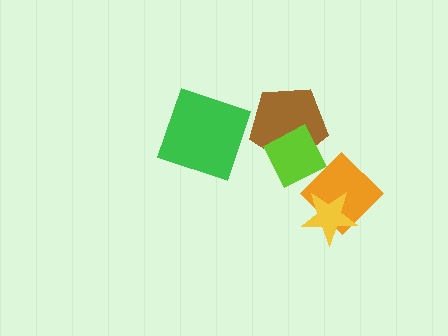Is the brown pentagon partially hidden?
Yes, it is partially covered by another shape.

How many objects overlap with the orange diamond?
1 object overlaps with the orange diamond.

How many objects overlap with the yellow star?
1 object overlaps with the yellow star.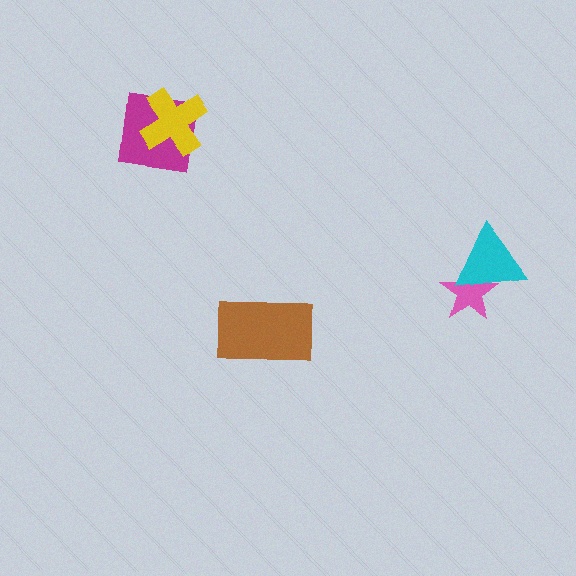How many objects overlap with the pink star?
1 object overlaps with the pink star.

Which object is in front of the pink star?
The cyan triangle is in front of the pink star.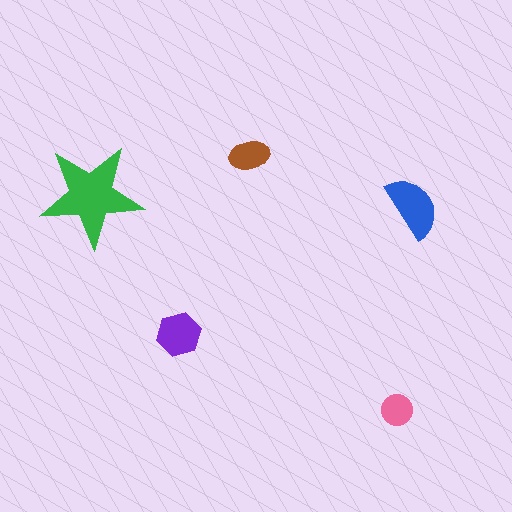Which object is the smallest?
The pink circle.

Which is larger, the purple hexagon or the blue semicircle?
The blue semicircle.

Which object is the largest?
The green star.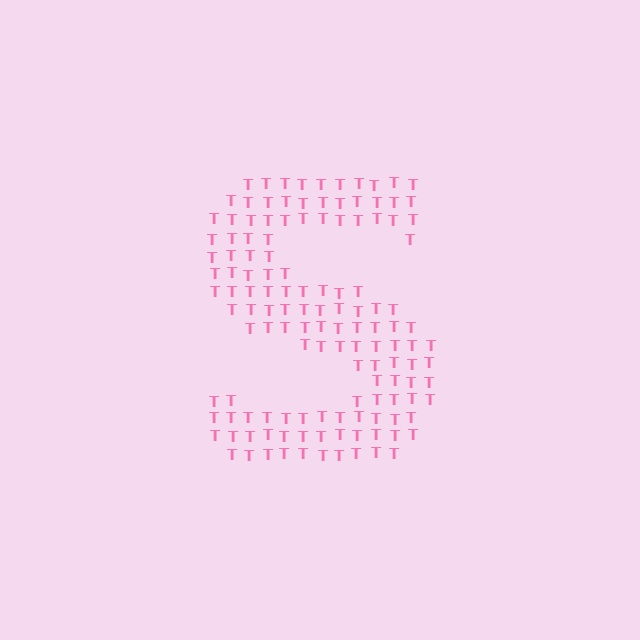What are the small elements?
The small elements are letter T's.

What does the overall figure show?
The overall figure shows the letter S.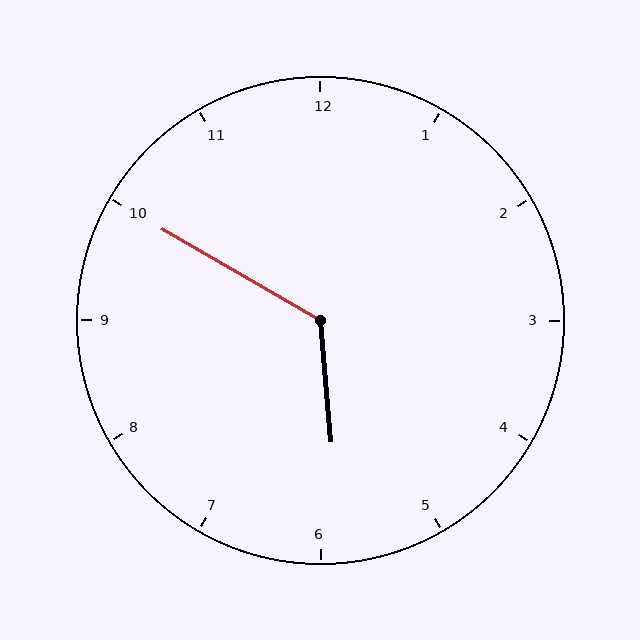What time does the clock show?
5:50.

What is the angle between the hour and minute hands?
Approximately 125 degrees.